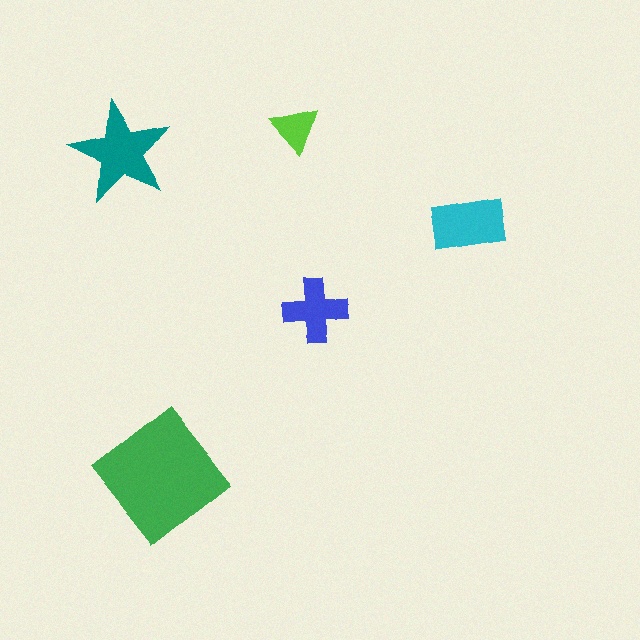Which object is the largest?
The green diamond.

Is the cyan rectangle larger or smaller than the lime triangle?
Larger.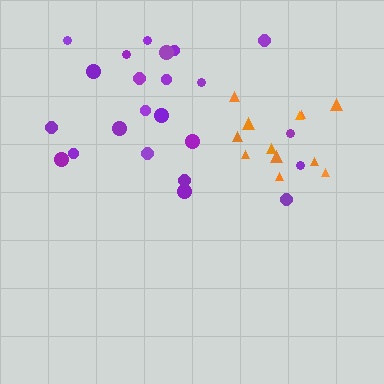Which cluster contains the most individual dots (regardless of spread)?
Purple (23).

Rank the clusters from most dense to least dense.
orange, purple.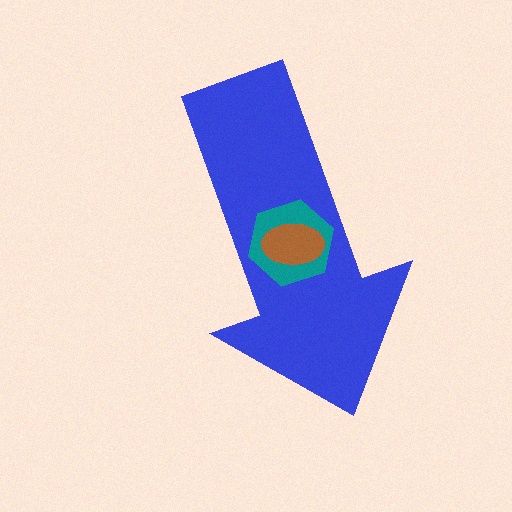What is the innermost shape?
The brown ellipse.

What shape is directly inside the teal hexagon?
The brown ellipse.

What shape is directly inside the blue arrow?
The teal hexagon.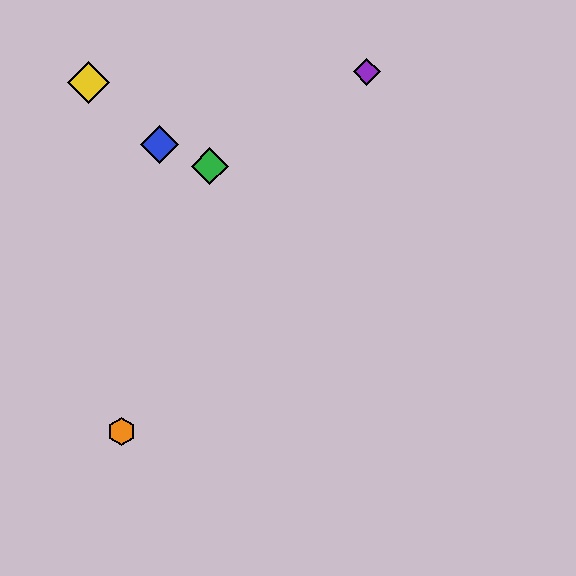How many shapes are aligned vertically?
2 shapes (the red diamond, the green diamond) are aligned vertically.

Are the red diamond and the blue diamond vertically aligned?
No, the red diamond is at x≈210 and the blue diamond is at x≈159.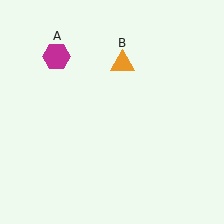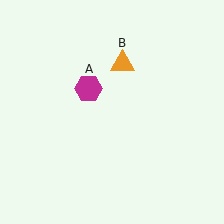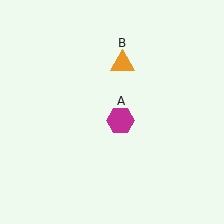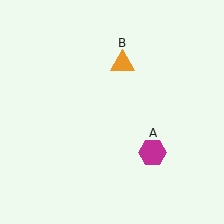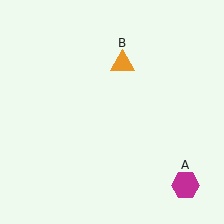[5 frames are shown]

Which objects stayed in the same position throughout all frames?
Orange triangle (object B) remained stationary.